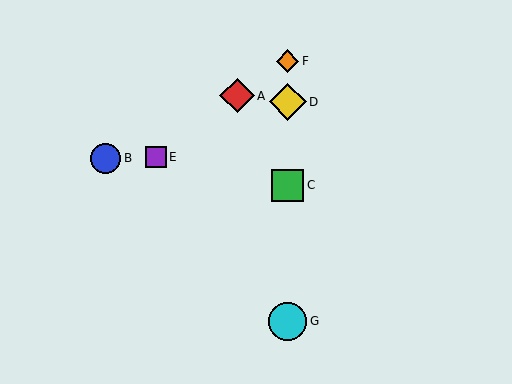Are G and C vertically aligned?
Yes, both are at x≈288.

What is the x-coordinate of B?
Object B is at x≈106.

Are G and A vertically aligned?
No, G is at x≈288 and A is at x≈237.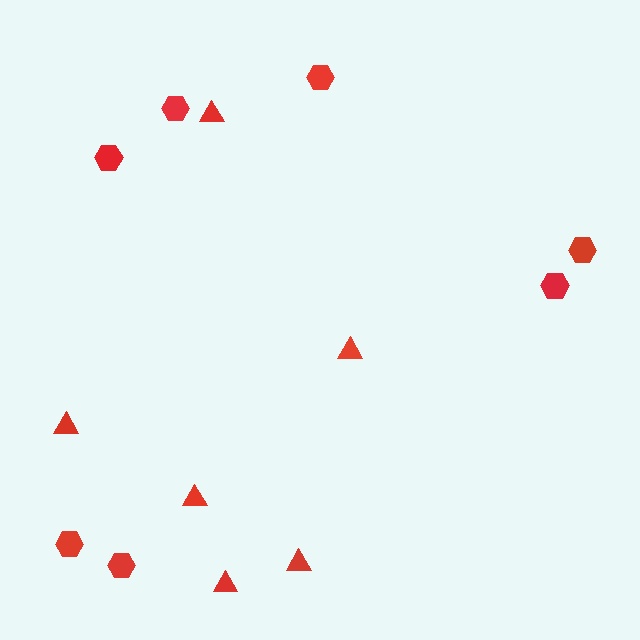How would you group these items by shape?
There are 2 groups: one group of triangles (6) and one group of hexagons (7).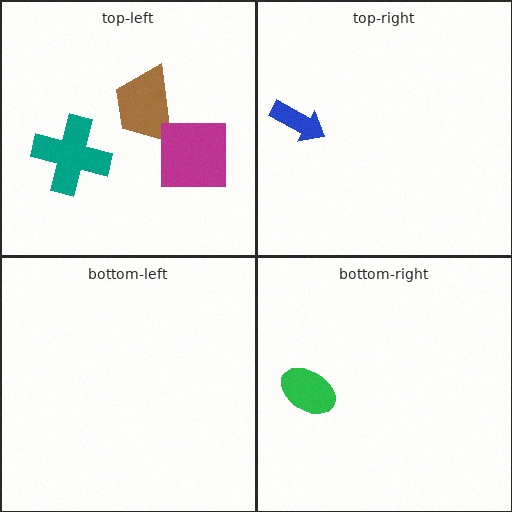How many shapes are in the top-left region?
3.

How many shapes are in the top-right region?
1.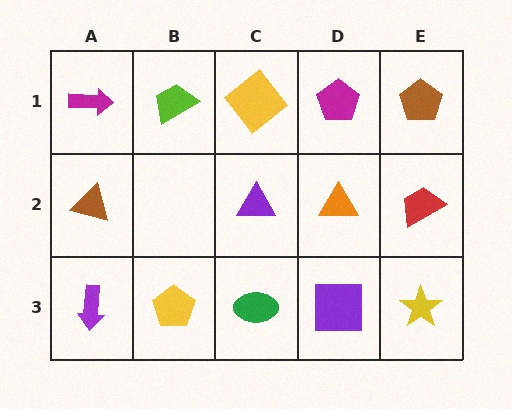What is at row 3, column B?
A yellow pentagon.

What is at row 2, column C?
A purple triangle.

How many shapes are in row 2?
4 shapes.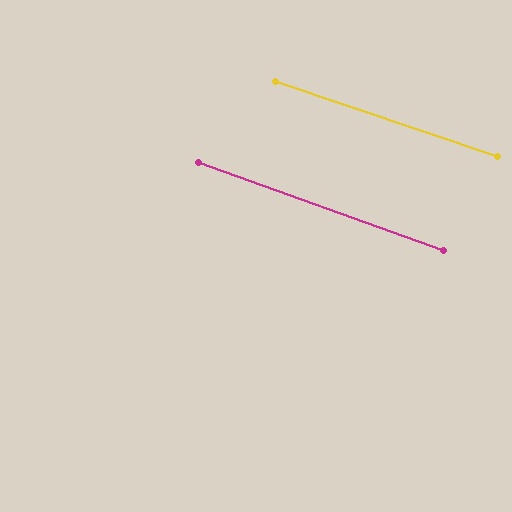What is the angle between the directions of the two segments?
Approximately 1 degree.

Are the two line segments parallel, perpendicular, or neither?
Parallel — their directions differ by only 1.0°.